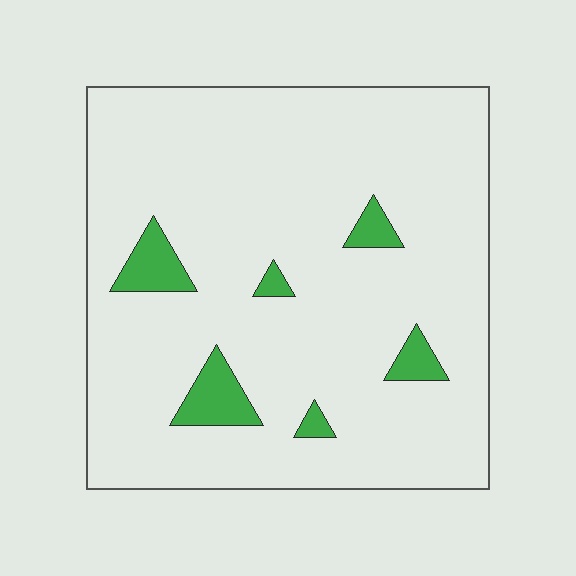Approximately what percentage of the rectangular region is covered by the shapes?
Approximately 10%.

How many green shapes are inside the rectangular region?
6.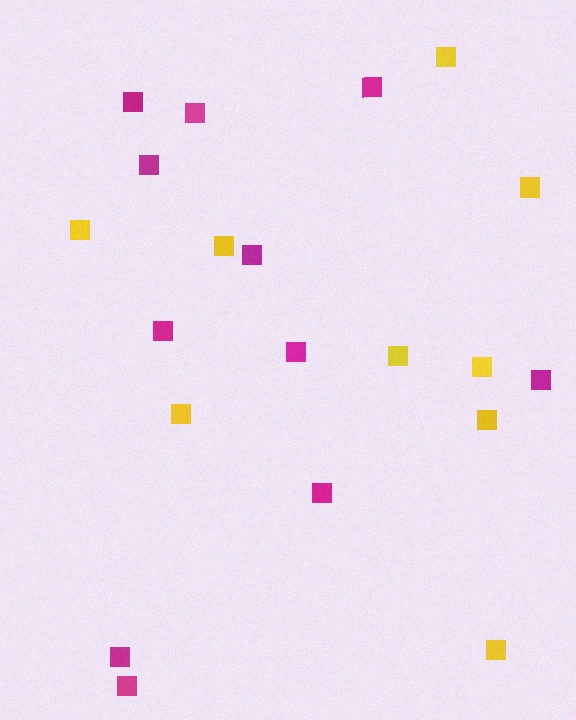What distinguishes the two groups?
There are 2 groups: one group of magenta squares (11) and one group of yellow squares (9).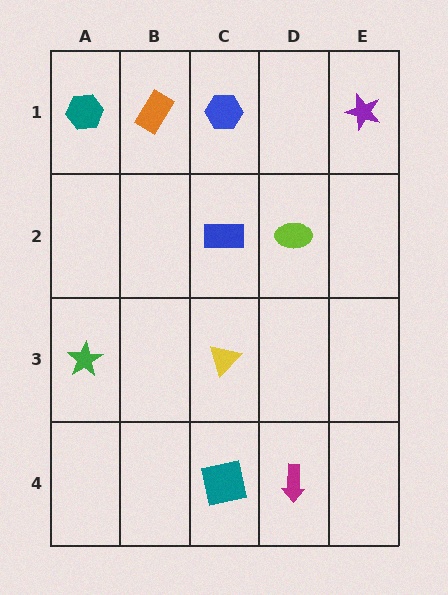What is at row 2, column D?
A lime ellipse.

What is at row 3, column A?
A green star.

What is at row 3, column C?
A yellow triangle.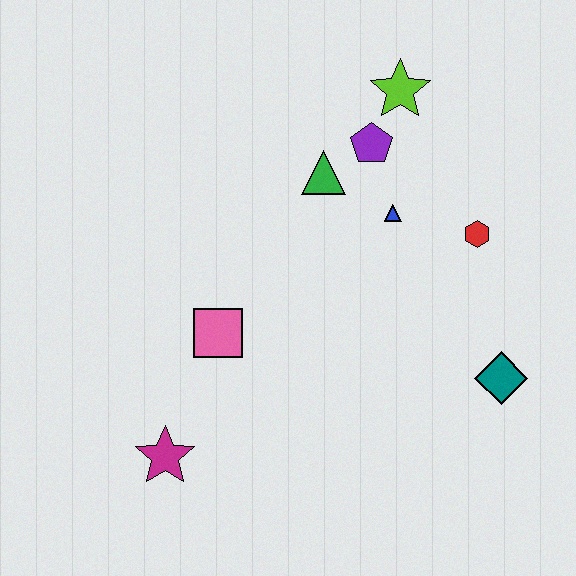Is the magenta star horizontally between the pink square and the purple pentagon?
No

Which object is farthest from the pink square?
The lime star is farthest from the pink square.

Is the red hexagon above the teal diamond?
Yes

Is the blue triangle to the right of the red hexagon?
No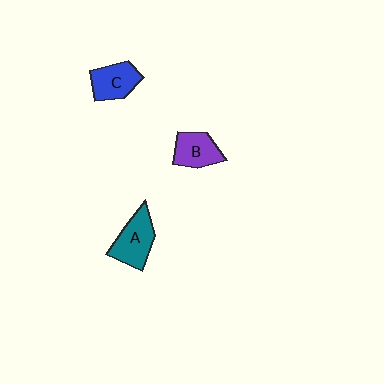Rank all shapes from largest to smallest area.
From largest to smallest: A (teal), C (blue), B (purple).